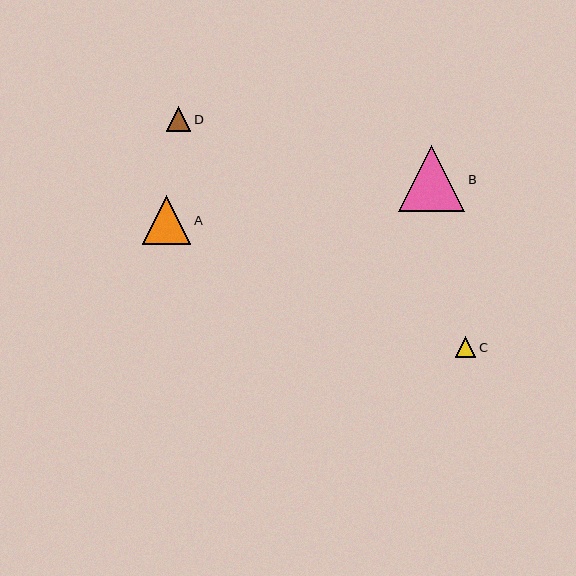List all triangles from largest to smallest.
From largest to smallest: B, A, D, C.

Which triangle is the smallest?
Triangle C is the smallest with a size of approximately 20 pixels.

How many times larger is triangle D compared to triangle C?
Triangle D is approximately 1.2 times the size of triangle C.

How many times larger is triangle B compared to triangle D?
Triangle B is approximately 2.7 times the size of triangle D.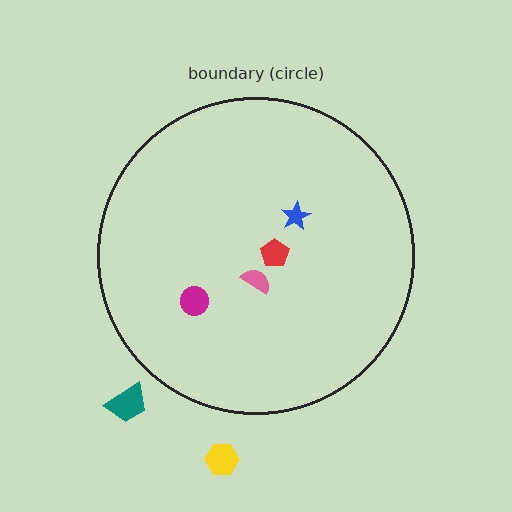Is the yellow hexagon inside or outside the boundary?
Outside.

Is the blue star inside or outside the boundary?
Inside.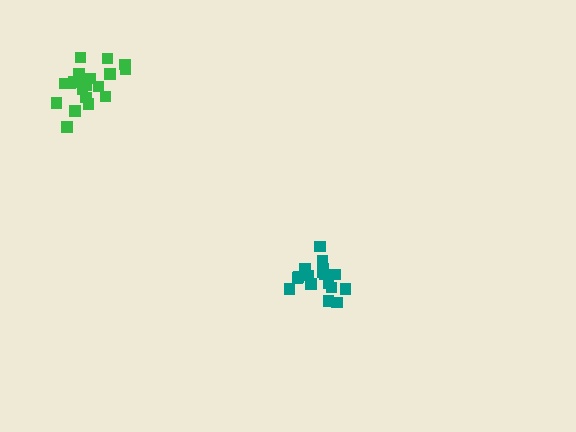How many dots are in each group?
Group 1: 20 dots, Group 2: 17 dots (37 total).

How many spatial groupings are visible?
There are 2 spatial groupings.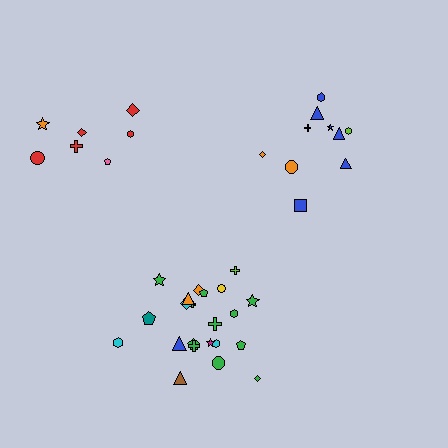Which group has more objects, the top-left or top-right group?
The top-right group.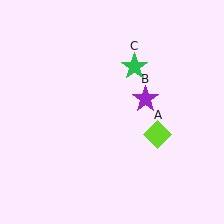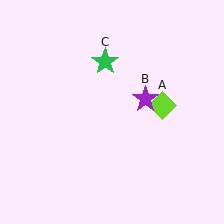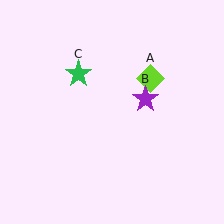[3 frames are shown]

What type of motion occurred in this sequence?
The lime diamond (object A), green star (object C) rotated counterclockwise around the center of the scene.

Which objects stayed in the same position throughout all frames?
Purple star (object B) remained stationary.